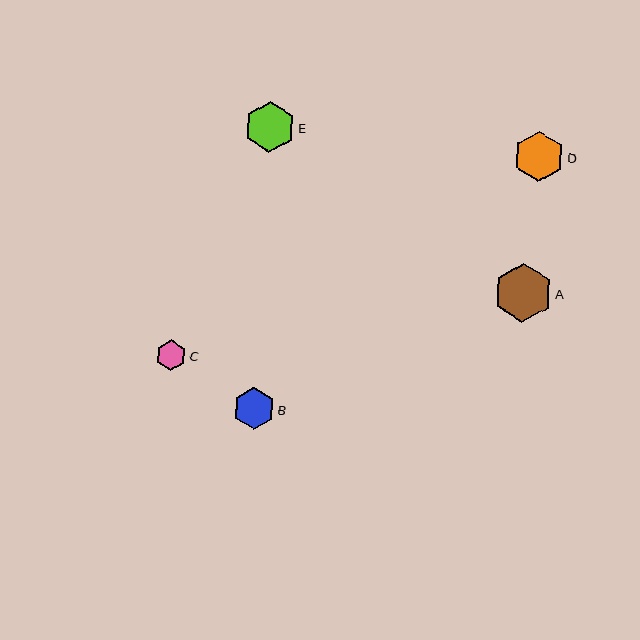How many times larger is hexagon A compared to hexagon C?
Hexagon A is approximately 1.9 times the size of hexagon C.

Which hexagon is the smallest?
Hexagon C is the smallest with a size of approximately 31 pixels.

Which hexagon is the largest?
Hexagon A is the largest with a size of approximately 59 pixels.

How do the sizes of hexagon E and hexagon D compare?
Hexagon E and hexagon D are approximately the same size.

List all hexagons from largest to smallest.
From largest to smallest: A, E, D, B, C.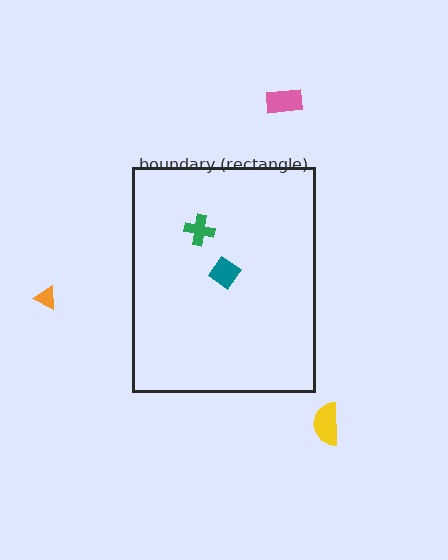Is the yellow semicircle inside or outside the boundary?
Outside.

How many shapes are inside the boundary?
2 inside, 3 outside.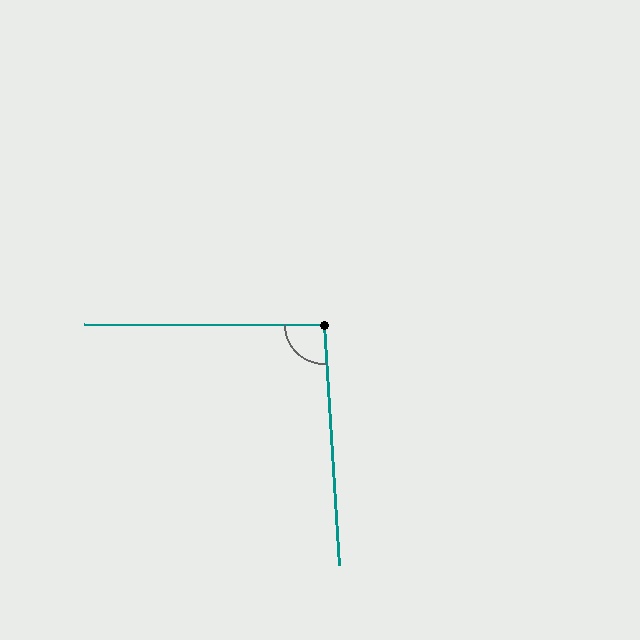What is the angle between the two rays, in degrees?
Approximately 94 degrees.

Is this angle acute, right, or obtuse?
It is approximately a right angle.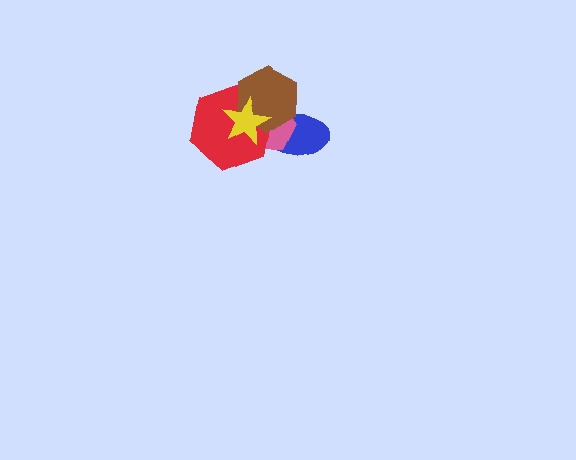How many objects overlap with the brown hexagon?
4 objects overlap with the brown hexagon.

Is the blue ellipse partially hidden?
Yes, it is partially covered by another shape.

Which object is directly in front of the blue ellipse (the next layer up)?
The pink hexagon is directly in front of the blue ellipse.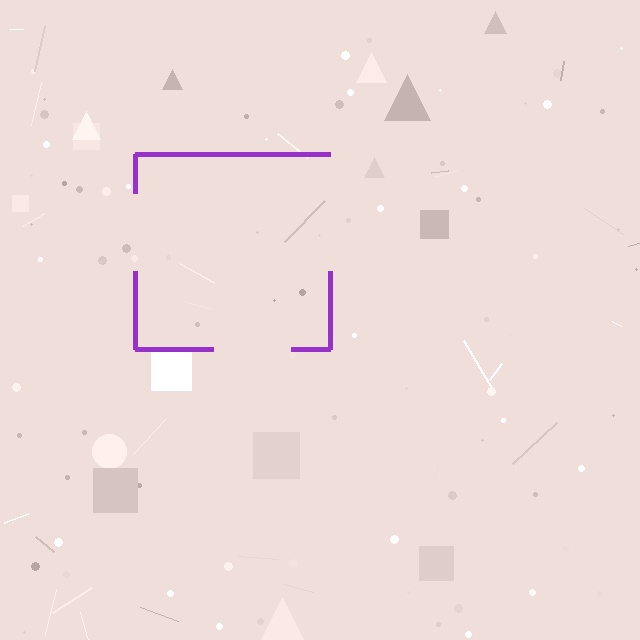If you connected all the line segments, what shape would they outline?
They would outline a square.